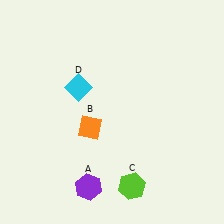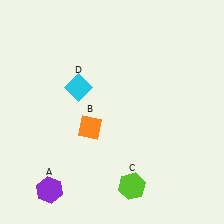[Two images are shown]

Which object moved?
The purple hexagon (A) moved left.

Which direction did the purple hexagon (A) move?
The purple hexagon (A) moved left.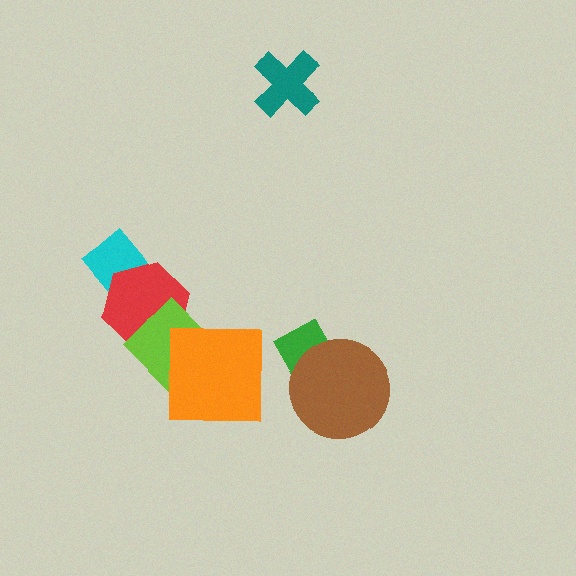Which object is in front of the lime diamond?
The orange square is in front of the lime diamond.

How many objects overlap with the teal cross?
0 objects overlap with the teal cross.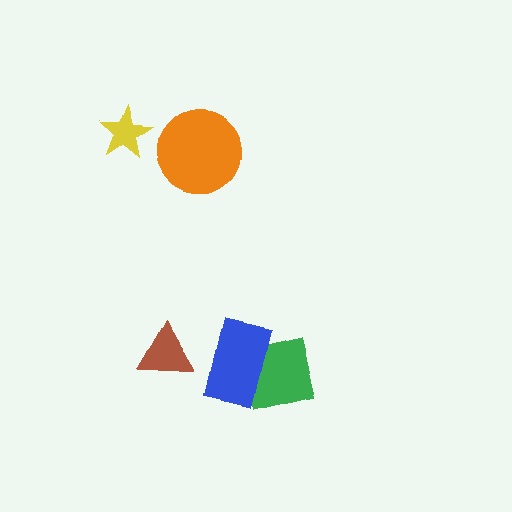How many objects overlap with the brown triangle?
0 objects overlap with the brown triangle.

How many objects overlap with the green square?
1 object overlaps with the green square.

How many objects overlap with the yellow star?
0 objects overlap with the yellow star.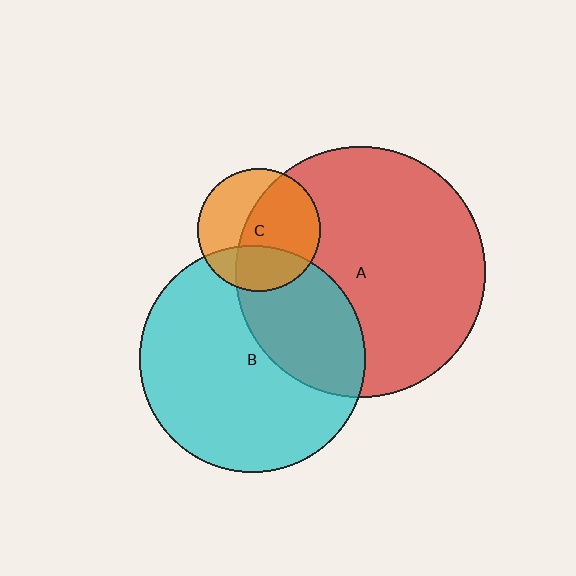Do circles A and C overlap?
Yes.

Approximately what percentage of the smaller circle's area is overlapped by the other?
Approximately 60%.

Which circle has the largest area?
Circle A (red).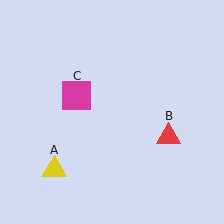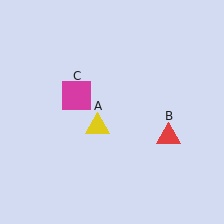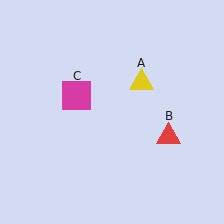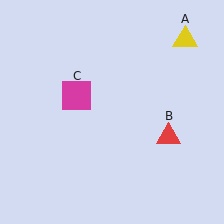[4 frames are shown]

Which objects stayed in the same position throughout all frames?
Red triangle (object B) and magenta square (object C) remained stationary.